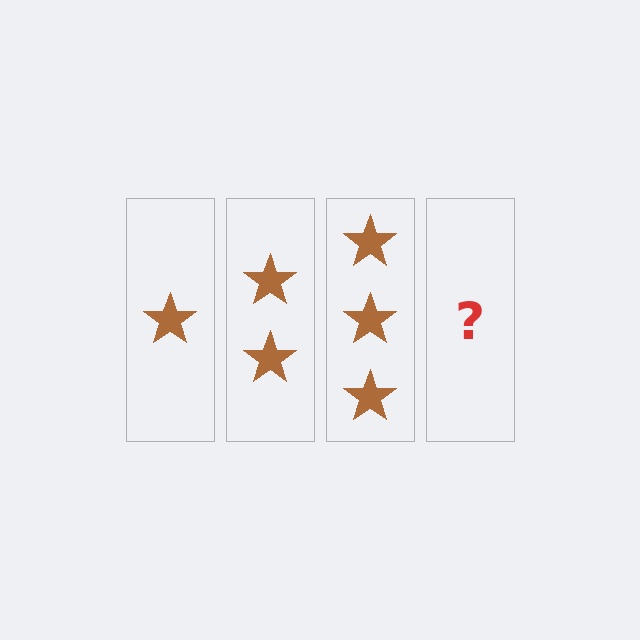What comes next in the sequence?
The next element should be 4 stars.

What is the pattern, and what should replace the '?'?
The pattern is that each step adds one more star. The '?' should be 4 stars.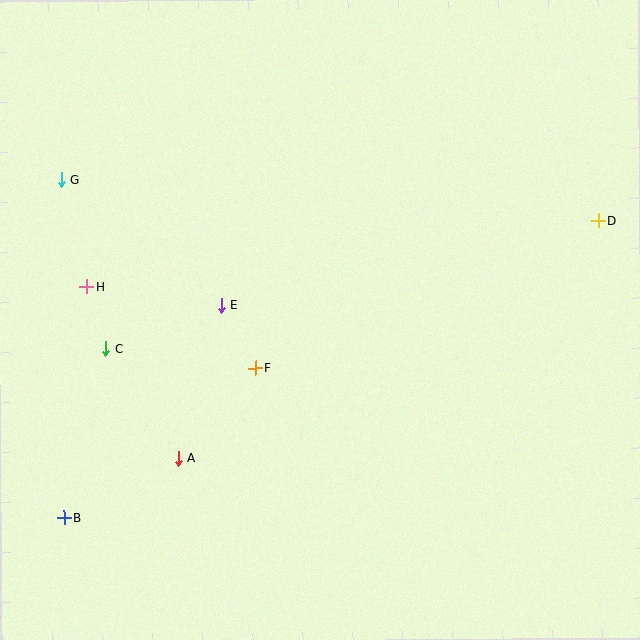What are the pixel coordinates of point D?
Point D is at (598, 221).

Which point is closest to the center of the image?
Point F at (256, 368) is closest to the center.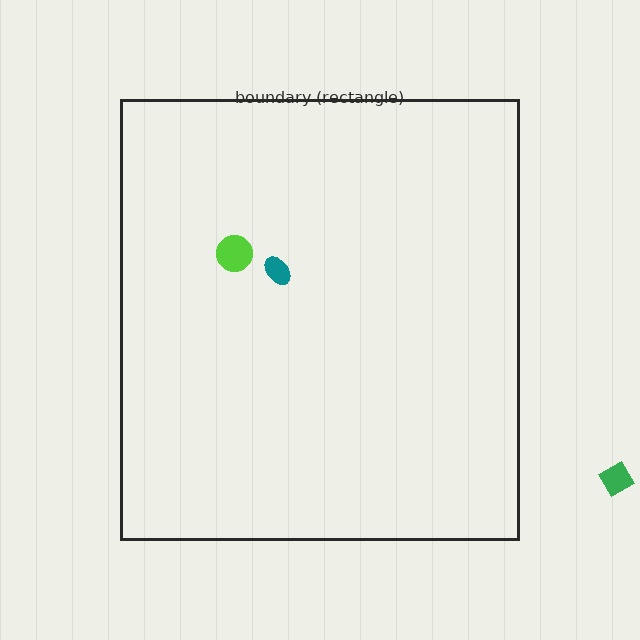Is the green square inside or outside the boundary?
Outside.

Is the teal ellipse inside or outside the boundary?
Inside.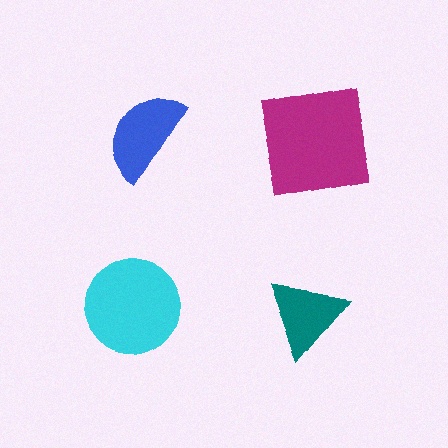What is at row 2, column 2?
A teal triangle.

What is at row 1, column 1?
A blue semicircle.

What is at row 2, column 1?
A cyan circle.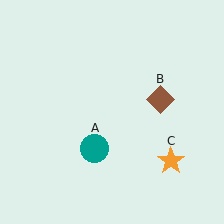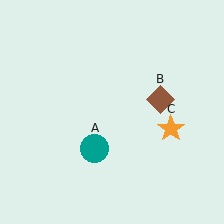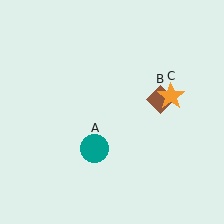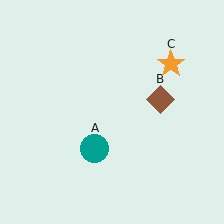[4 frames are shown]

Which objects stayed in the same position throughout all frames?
Teal circle (object A) and brown diamond (object B) remained stationary.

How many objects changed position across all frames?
1 object changed position: orange star (object C).